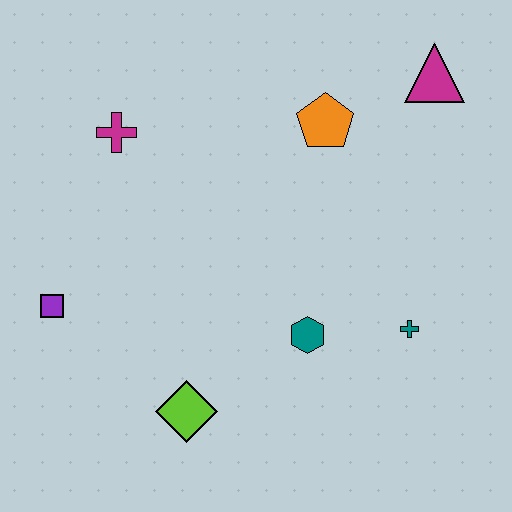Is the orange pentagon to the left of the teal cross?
Yes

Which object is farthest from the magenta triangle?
The purple square is farthest from the magenta triangle.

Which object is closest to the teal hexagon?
The teal cross is closest to the teal hexagon.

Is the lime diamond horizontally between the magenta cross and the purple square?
No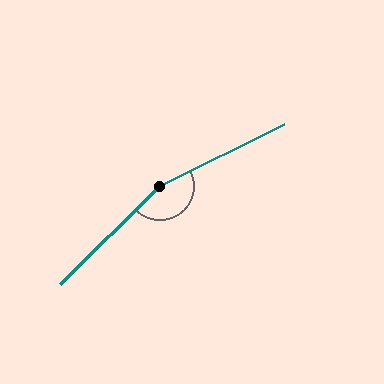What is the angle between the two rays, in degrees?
Approximately 162 degrees.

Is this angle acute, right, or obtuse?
It is obtuse.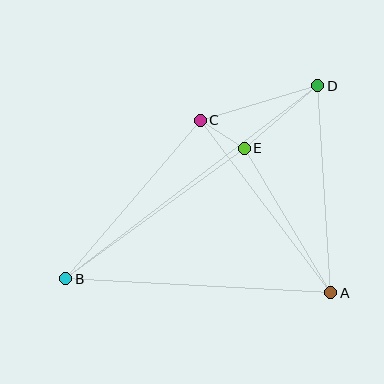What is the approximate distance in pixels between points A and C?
The distance between A and C is approximately 216 pixels.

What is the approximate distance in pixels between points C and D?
The distance between C and D is approximately 122 pixels.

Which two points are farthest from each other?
Points B and D are farthest from each other.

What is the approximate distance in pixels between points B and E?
The distance between B and E is approximately 221 pixels.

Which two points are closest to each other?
Points C and E are closest to each other.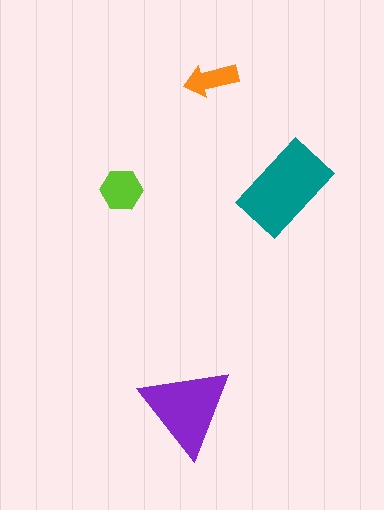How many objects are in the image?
There are 4 objects in the image.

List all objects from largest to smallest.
The teal rectangle, the purple triangle, the lime hexagon, the orange arrow.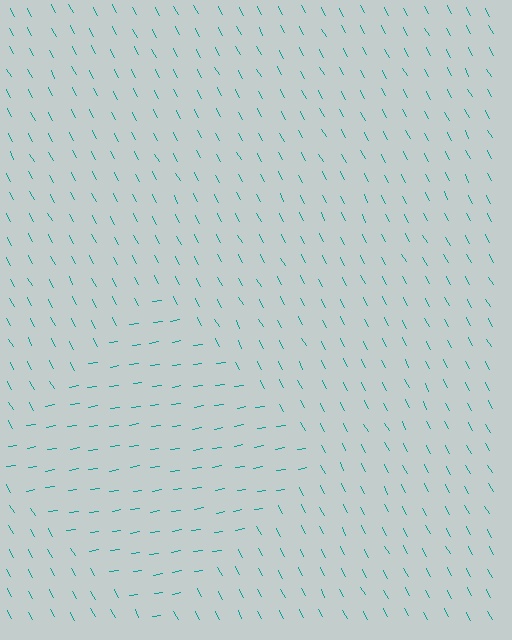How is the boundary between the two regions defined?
The boundary is defined purely by a change in line orientation (approximately 71 degrees difference). All lines are the same color and thickness.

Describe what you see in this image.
The image is filled with small teal line segments. A diamond region in the image has lines oriented differently from the surrounding lines, creating a visible texture boundary.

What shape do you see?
I see a diamond.